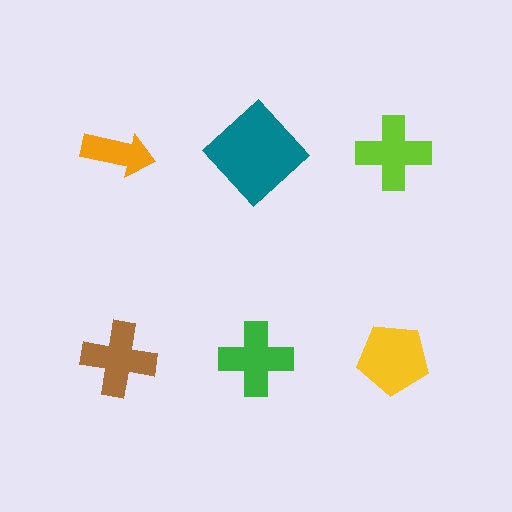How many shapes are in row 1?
3 shapes.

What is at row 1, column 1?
An orange arrow.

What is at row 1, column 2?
A teal diamond.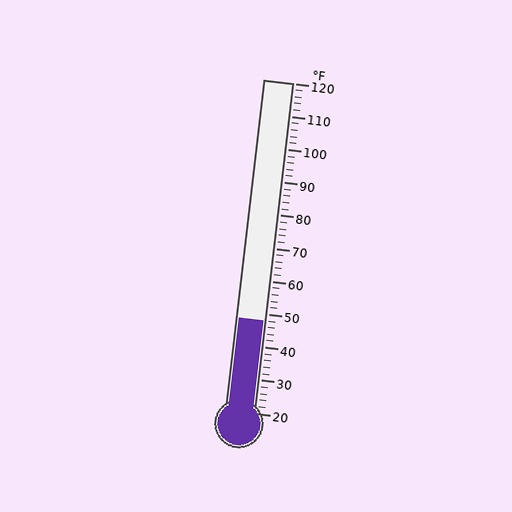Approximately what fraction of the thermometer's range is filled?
The thermometer is filled to approximately 30% of its range.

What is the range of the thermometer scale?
The thermometer scale ranges from 20°F to 120°F.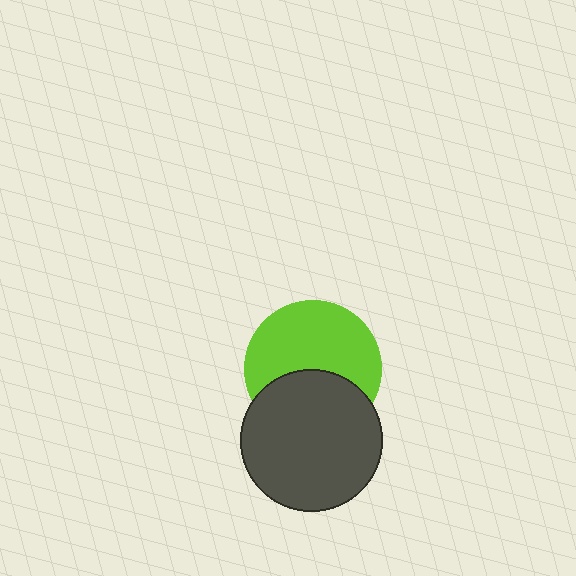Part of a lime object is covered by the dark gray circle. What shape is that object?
It is a circle.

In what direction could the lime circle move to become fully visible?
The lime circle could move up. That would shift it out from behind the dark gray circle entirely.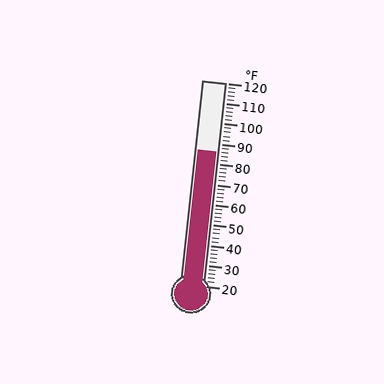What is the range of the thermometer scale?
The thermometer scale ranges from 20°F to 120°F.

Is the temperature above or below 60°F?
The temperature is above 60°F.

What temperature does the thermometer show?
The thermometer shows approximately 86°F.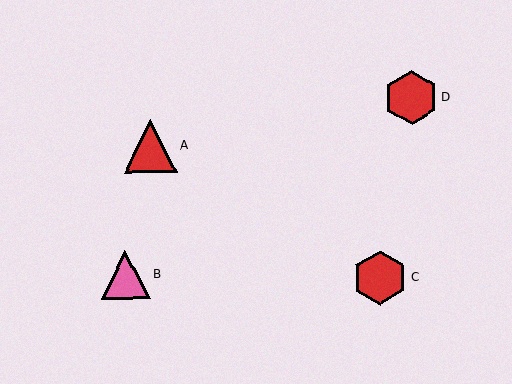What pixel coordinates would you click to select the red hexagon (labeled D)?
Click at (411, 98) to select the red hexagon D.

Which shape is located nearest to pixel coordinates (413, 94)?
The red hexagon (labeled D) at (411, 98) is nearest to that location.